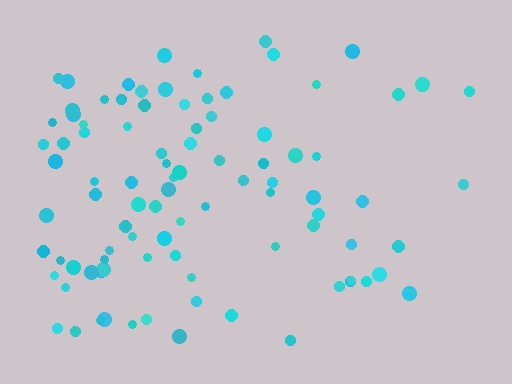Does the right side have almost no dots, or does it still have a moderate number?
Still a moderate number, just noticeably fewer than the left.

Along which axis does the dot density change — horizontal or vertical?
Horizontal.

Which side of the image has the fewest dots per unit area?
The right.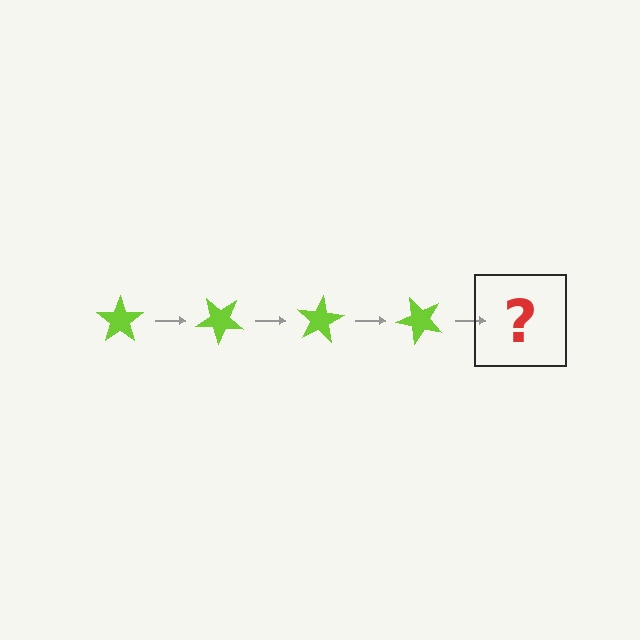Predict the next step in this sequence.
The next step is a lime star rotated 160 degrees.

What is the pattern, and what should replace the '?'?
The pattern is that the star rotates 40 degrees each step. The '?' should be a lime star rotated 160 degrees.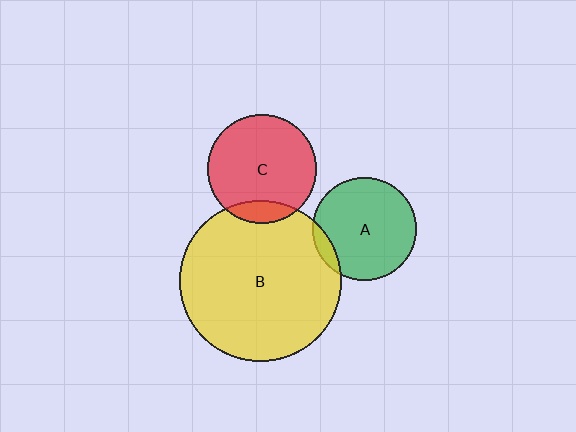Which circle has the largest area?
Circle B (yellow).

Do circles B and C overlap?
Yes.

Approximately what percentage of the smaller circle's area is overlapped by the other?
Approximately 15%.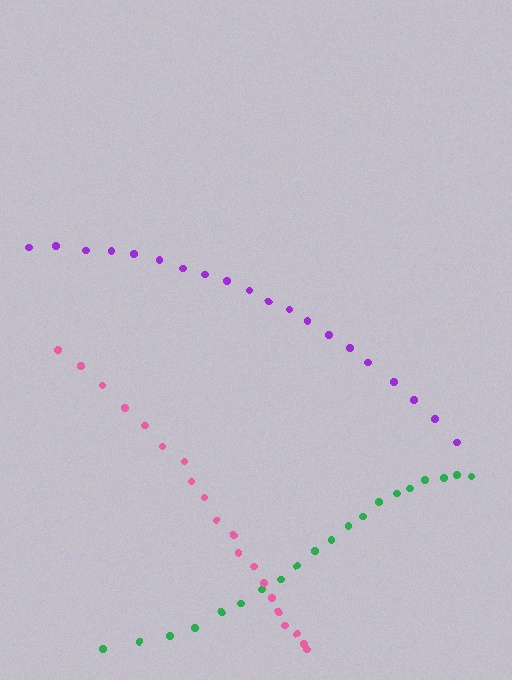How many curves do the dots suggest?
There are 3 distinct paths.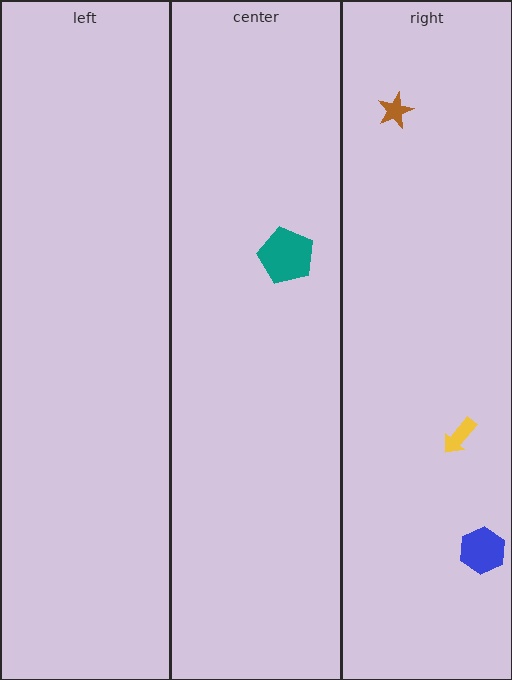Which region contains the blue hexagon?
The right region.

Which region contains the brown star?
The right region.